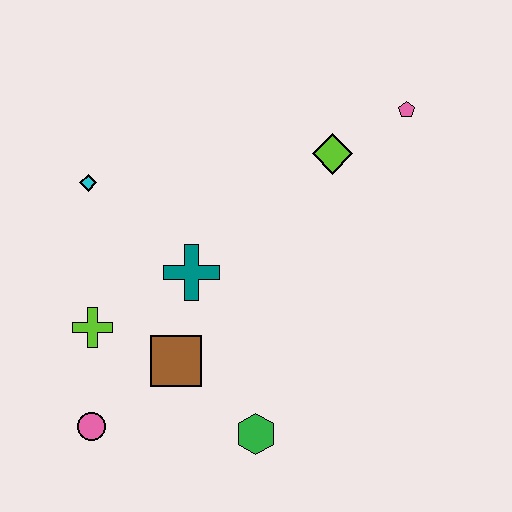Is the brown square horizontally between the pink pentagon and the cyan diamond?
Yes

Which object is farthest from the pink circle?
The pink pentagon is farthest from the pink circle.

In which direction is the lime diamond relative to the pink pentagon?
The lime diamond is to the left of the pink pentagon.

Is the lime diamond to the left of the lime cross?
No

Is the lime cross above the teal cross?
No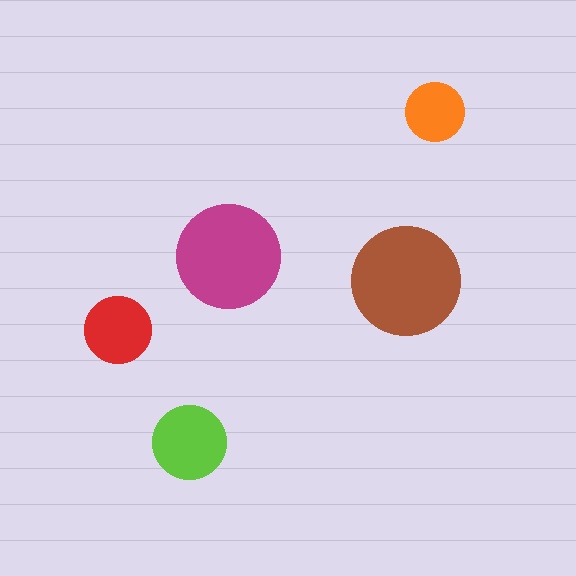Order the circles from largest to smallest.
the brown one, the magenta one, the lime one, the red one, the orange one.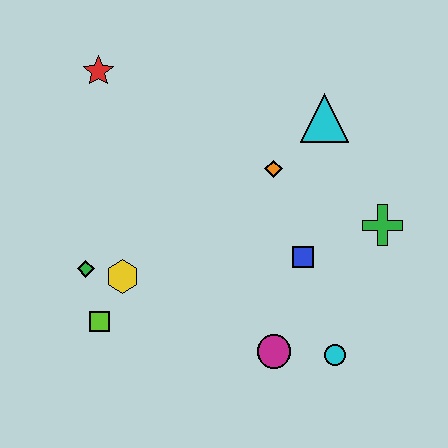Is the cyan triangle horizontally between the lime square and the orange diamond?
No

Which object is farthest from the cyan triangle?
The lime square is farthest from the cyan triangle.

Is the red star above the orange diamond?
Yes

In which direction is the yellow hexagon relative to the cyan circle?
The yellow hexagon is to the left of the cyan circle.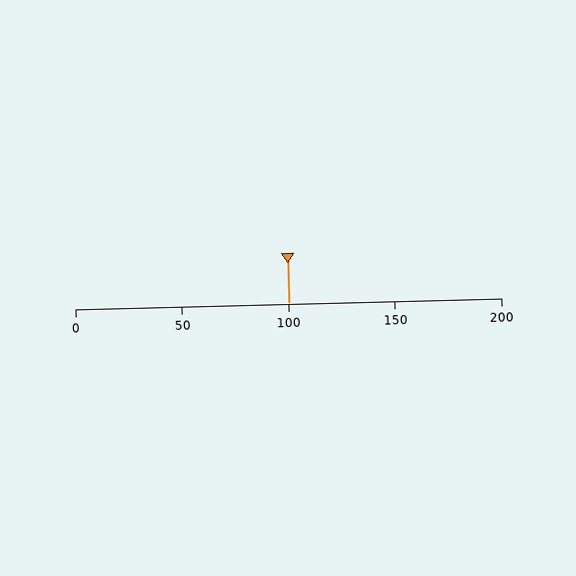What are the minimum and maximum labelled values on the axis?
The axis runs from 0 to 200.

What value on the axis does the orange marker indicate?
The marker indicates approximately 100.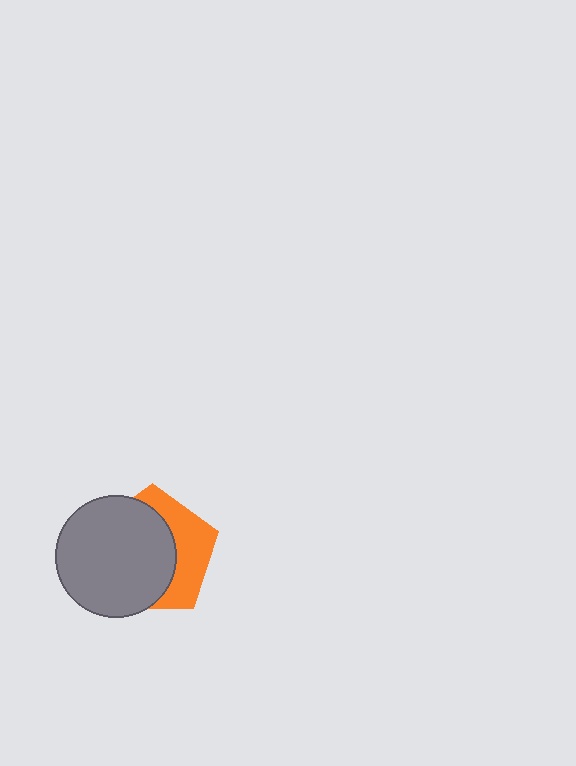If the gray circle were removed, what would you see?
You would see the complete orange pentagon.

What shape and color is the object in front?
The object in front is a gray circle.